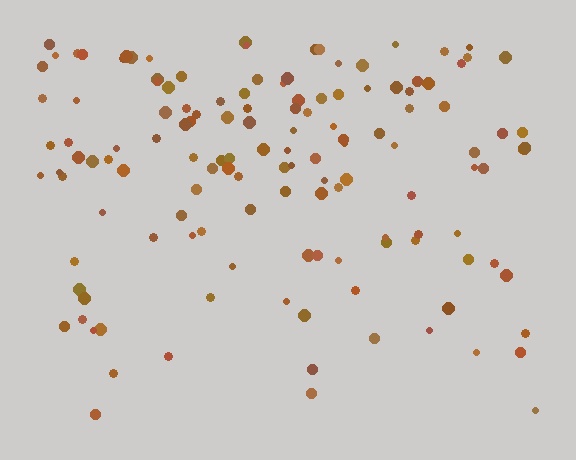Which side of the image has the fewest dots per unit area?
The bottom.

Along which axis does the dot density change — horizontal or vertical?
Vertical.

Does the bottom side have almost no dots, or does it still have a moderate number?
Still a moderate number, just noticeably fewer than the top.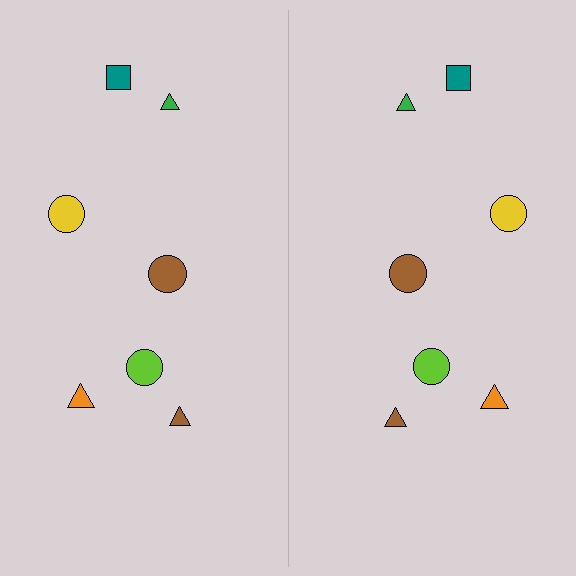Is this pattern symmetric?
Yes, this pattern has bilateral (reflection) symmetry.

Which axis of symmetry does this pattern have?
The pattern has a vertical axis of symmetry running through the center of the image.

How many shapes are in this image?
There are 14 shapes in this image.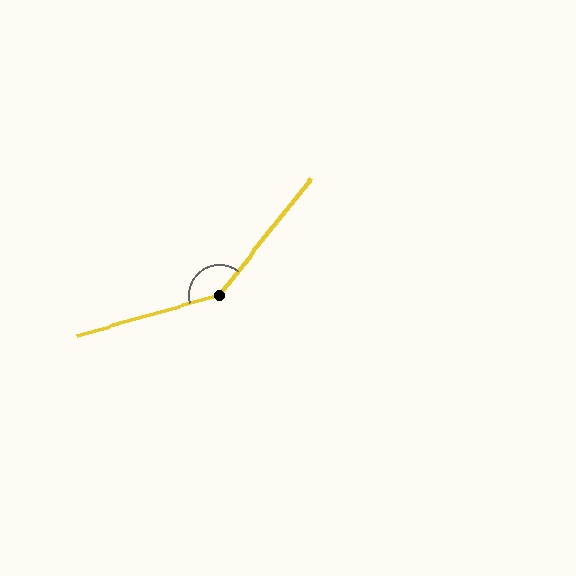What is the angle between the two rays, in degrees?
Approximately 144 degrees.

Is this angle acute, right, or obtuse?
It is obtuse.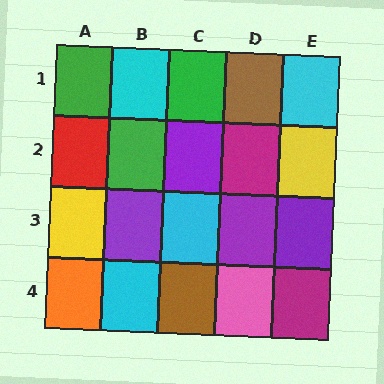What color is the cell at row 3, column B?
Purple.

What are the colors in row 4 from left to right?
Orange, cyan, brown, pink, magenta.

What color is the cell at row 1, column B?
Cyan.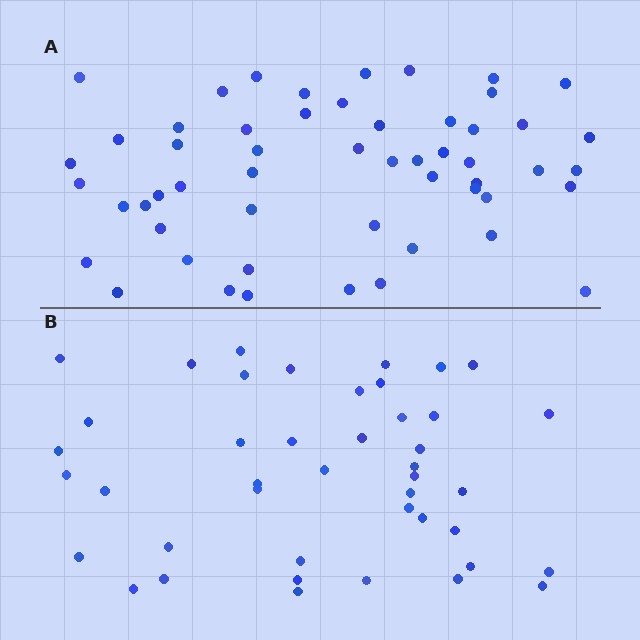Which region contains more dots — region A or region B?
Region A (the top region) has more dots.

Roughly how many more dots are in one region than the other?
Region A has roughly 12 or so more dots than region B.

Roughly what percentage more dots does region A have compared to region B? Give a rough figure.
About 25% more.